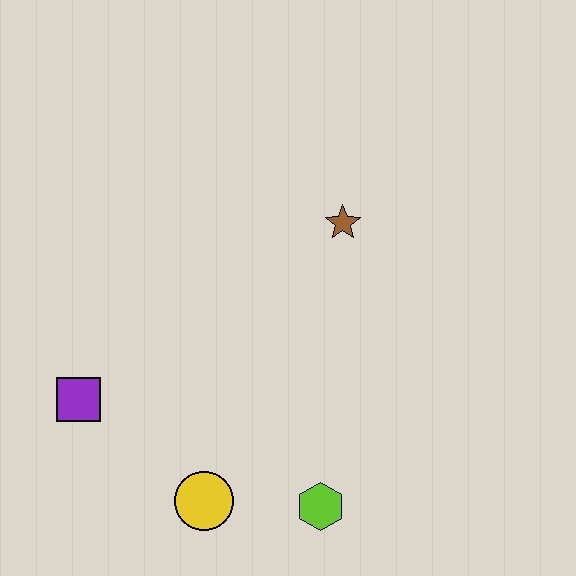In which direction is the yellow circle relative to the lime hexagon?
The yellow circle is to the left of the lime hexagon.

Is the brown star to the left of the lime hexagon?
No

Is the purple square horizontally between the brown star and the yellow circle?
No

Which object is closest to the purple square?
The yellow circle is closest to the purple square.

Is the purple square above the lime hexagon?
Yes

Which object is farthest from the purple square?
The brown star is farthest from the purple square.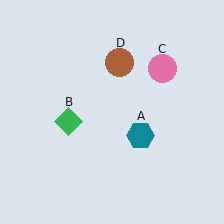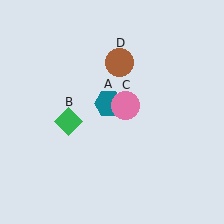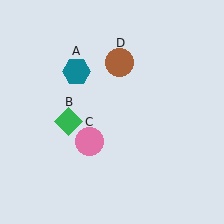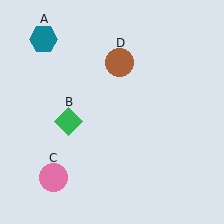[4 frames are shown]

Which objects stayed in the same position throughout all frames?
Green diamond (object B) and brown circle (object D) remained stationary.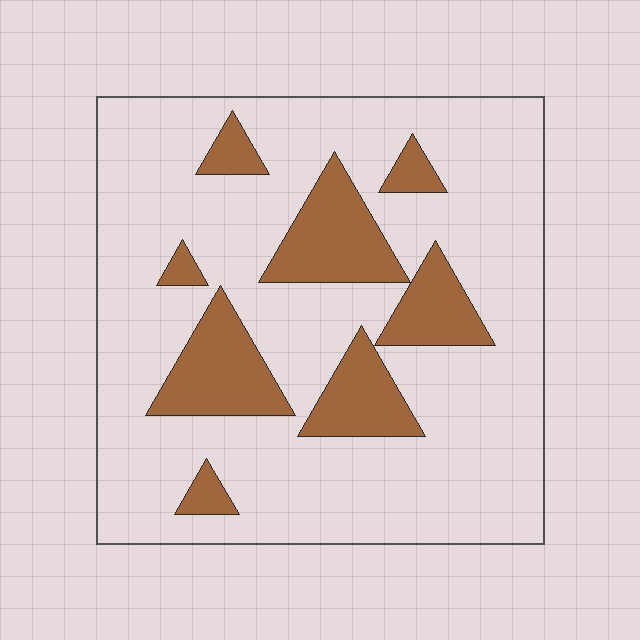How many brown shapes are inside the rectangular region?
8.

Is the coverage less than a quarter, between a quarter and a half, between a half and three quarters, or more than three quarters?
Less than a quarter.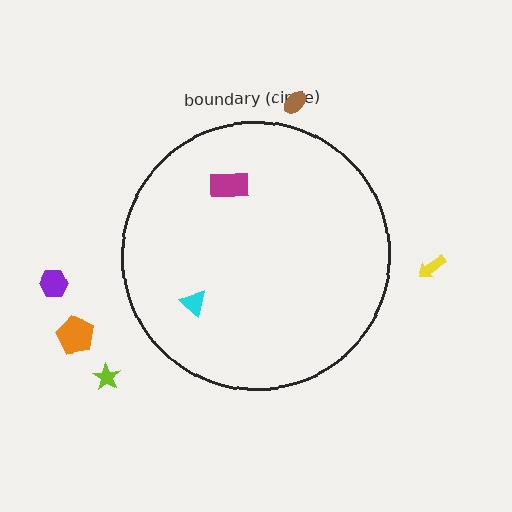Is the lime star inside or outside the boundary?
Outside.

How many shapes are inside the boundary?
2 inside, 5 outside.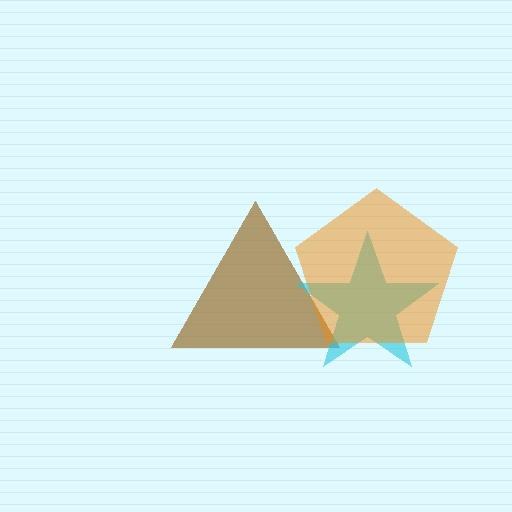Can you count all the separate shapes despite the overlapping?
Yes, there are 3 separate shapes.